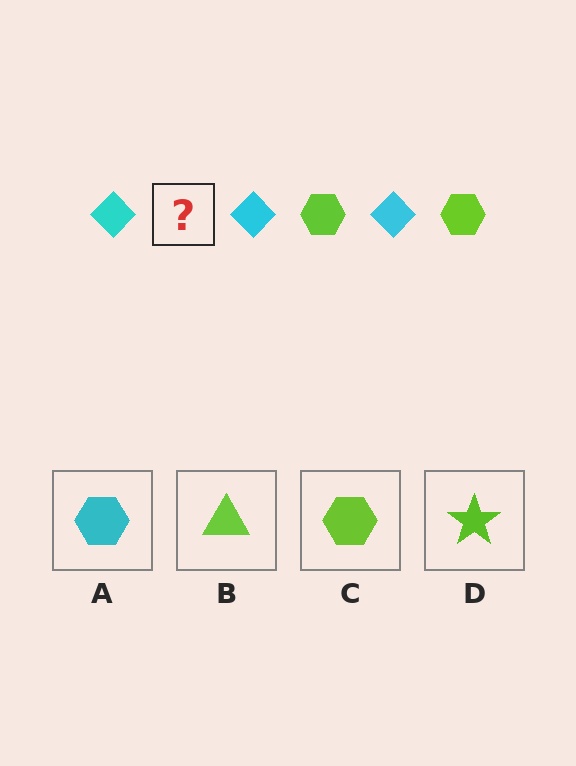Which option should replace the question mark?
Option C.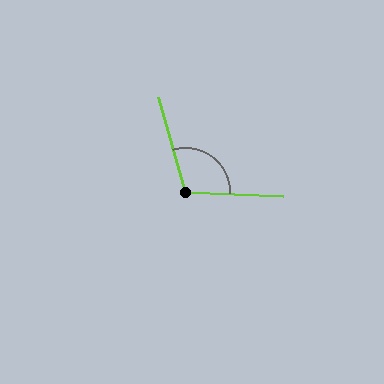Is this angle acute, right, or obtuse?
It is obtuse.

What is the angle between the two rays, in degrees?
Approximately 109 degrees.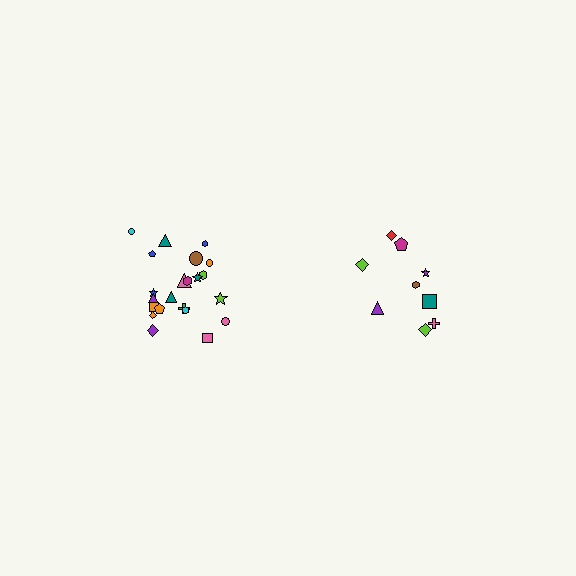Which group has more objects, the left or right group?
The left group.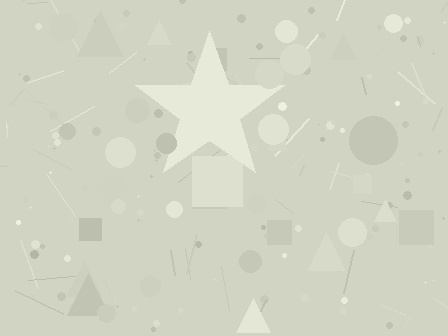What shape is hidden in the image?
A star is hidden in the image.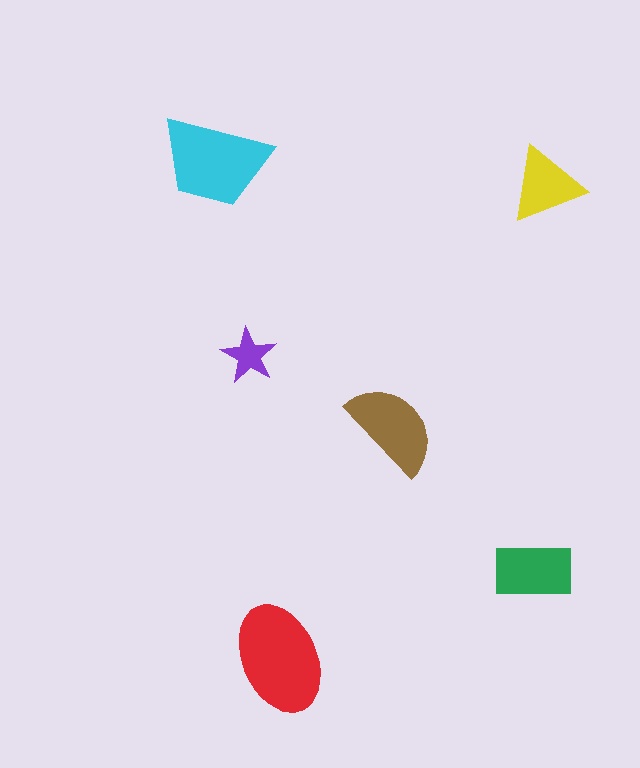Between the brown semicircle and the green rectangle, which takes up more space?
The brown semicircle.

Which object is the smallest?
The purple star.